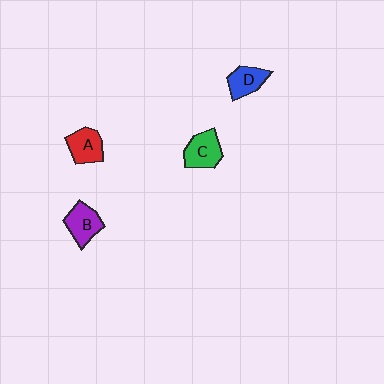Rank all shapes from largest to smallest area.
From largest to smallest: C (green), B (purple), A (red), D (blue).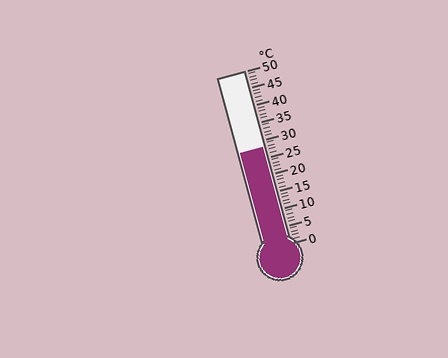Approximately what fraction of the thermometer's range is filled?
The thermometer is filled to approximately 55% of its range.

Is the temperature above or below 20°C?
The temperature is above 20°C.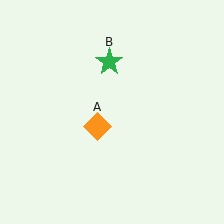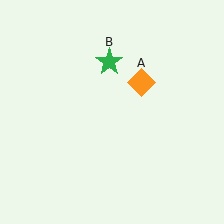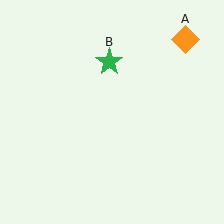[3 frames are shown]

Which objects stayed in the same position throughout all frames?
Green star (object B) remained stationary.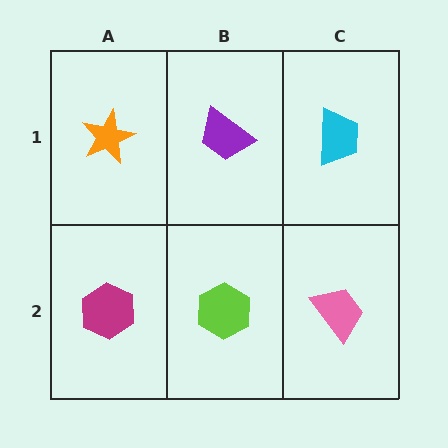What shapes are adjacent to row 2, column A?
An orange star (row 1, column A), a lime hexagon (row 2, column B).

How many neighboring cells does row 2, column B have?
3.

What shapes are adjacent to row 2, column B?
A purple trapezoid (row 1, column B), a magenta hexagon (row 2, column A), a pink trapezoid (row 2, column C).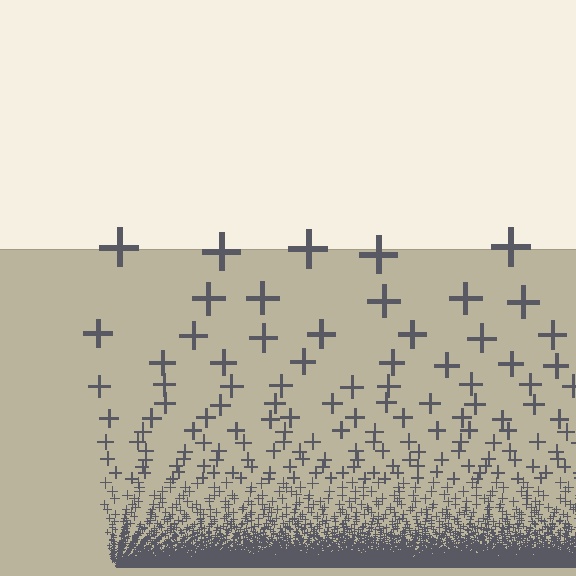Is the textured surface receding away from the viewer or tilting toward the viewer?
The surface appears to tilt toward the viewer. Texture elements get larger and sparser toward the top.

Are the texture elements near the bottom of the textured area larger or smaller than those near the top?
Smaller. The gradient is inverted — elements near the bottom are smaller and denser.